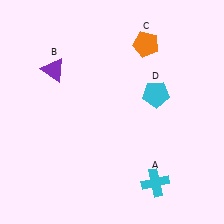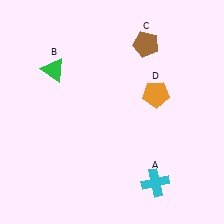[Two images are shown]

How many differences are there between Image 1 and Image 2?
There are 3 differences between the two images.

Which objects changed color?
B changed from purple to green. C changed from orange to brown. D changed from cyan to orange.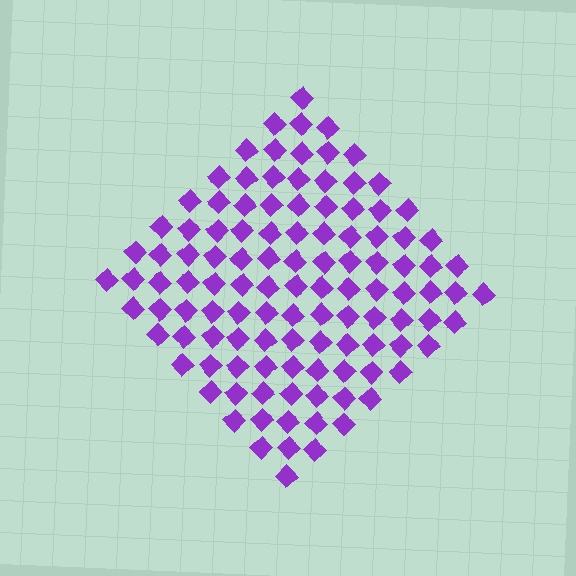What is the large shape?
The large shape is a diamond.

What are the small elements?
The small elements are diamonds.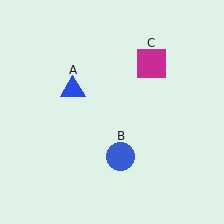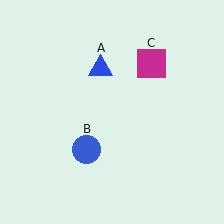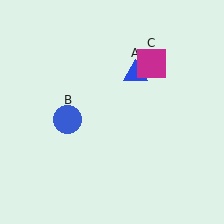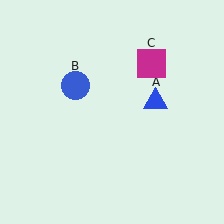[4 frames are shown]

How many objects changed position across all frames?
2 objects changed position: blue triangle (object A), blue circle (object B).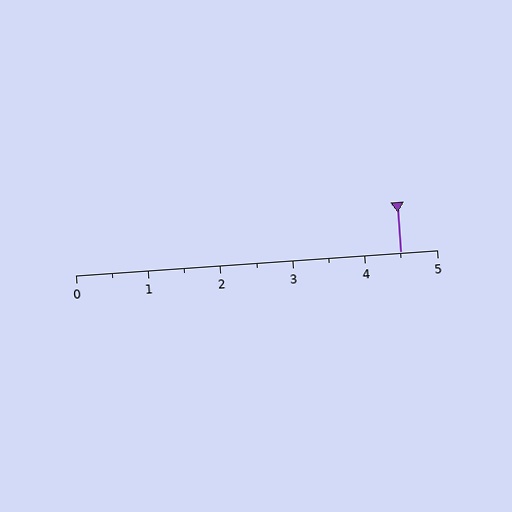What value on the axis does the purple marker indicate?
The marker indicates approximately 4.5.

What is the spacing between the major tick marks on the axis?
The major ticks are spaced 1 apart.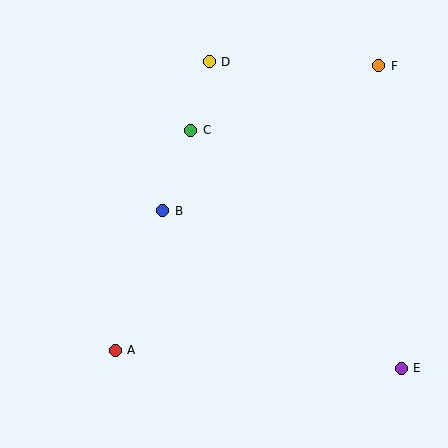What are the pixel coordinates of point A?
Point A is at (115, 350).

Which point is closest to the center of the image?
Point B at (163, 211) is closest to the center.